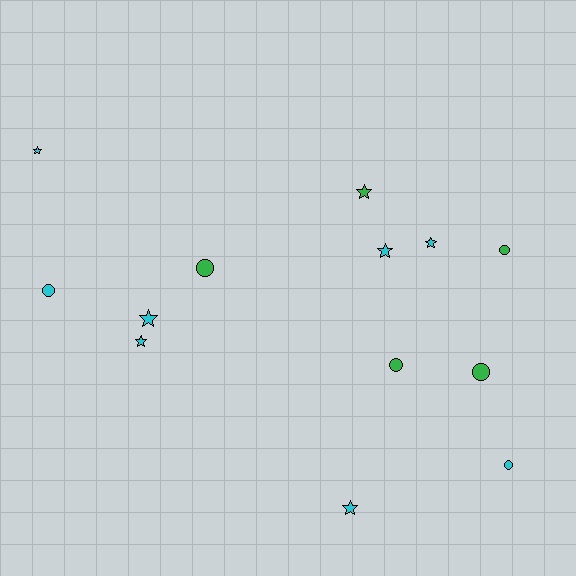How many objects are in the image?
There are 13 objects.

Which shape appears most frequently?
Star, with 7 objects.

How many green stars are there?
There is 1 green star.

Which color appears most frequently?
Cyan, with 8 objects.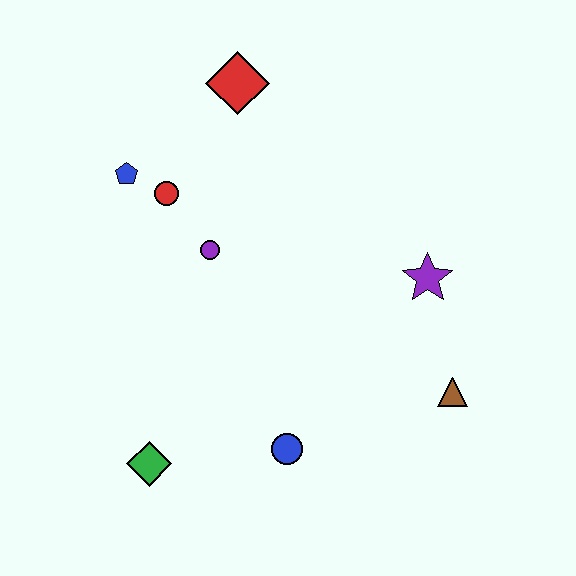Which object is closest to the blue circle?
The green diamond is closest to the blue circle.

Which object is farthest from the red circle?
The brown triangle is farthest from the red circle.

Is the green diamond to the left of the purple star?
Yes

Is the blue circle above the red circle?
No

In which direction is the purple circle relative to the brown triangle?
The purple circle is to the left of the brown triangle.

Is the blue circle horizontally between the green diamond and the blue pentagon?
No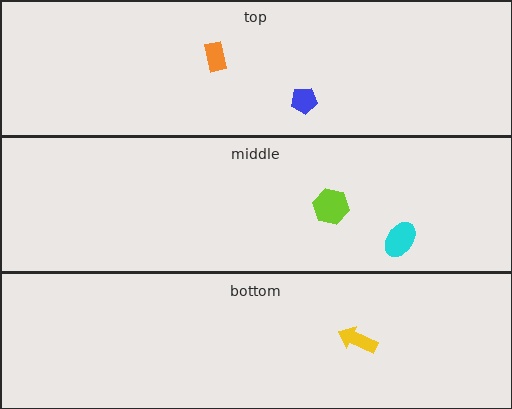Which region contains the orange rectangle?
The top region.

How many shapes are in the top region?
2.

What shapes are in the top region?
The blue pentagon, the orange rectangle.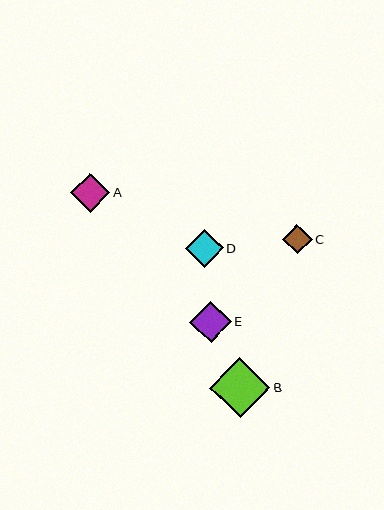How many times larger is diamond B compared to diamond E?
Diamond B is approximately 1.4 times the size of diamond E.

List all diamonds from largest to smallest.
From largest to smallest: B, E, A, D, C.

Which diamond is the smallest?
Diamond C is the smallest with a size of approximately 30 pixels.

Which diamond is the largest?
Diamond B is the largest with a size of approximately 60 pixels.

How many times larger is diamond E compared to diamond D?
Diamond E is approximately 1.1 times the size of diamond D.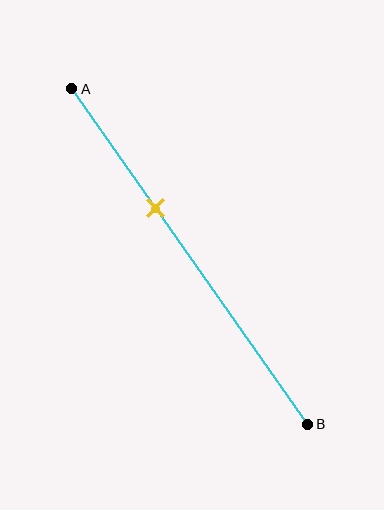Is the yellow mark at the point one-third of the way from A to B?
Yes, the mark is approximately at the one-third point.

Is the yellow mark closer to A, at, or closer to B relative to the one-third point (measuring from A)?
The yellow mark is approximately at the one-third point of segment AB.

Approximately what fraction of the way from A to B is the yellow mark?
The yellow mark is approximately 35% of the way from A to B.